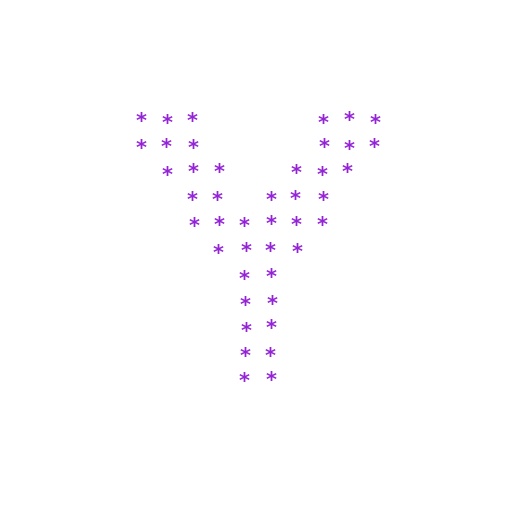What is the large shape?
The large shape is the letter Y.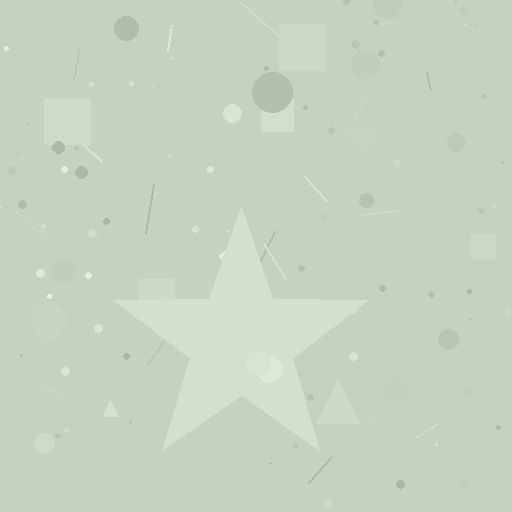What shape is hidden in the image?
A star is hidden in the image.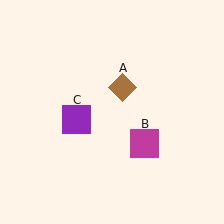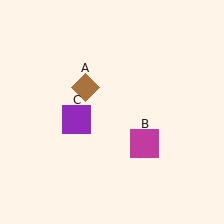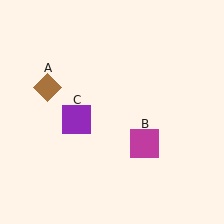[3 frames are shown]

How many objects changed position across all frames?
1 object changed position: brown diamond (object A).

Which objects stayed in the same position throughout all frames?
Magenta square (object B) and purple square (object C) remained stationary.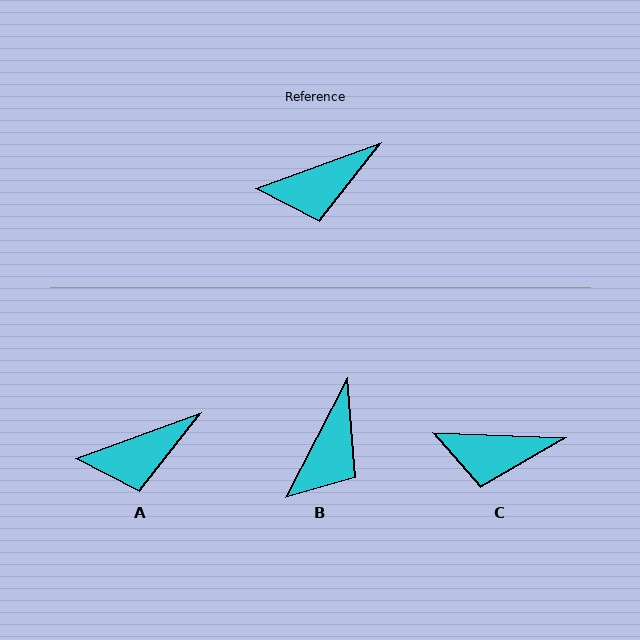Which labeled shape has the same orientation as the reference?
A.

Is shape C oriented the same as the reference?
No, it is off by about 22 degrees.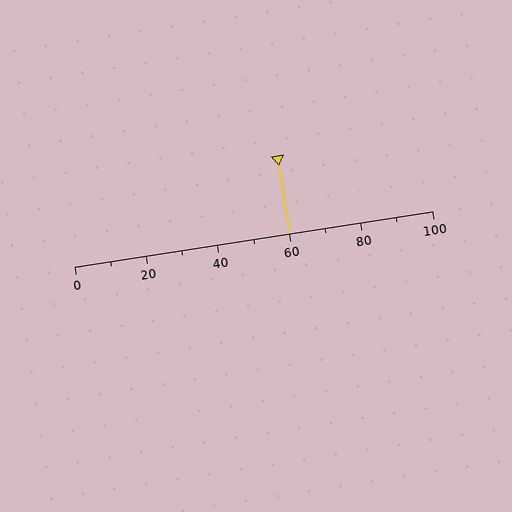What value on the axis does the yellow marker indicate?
The marker indicates approximately 60.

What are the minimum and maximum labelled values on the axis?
The axis runs from 0 to 100.